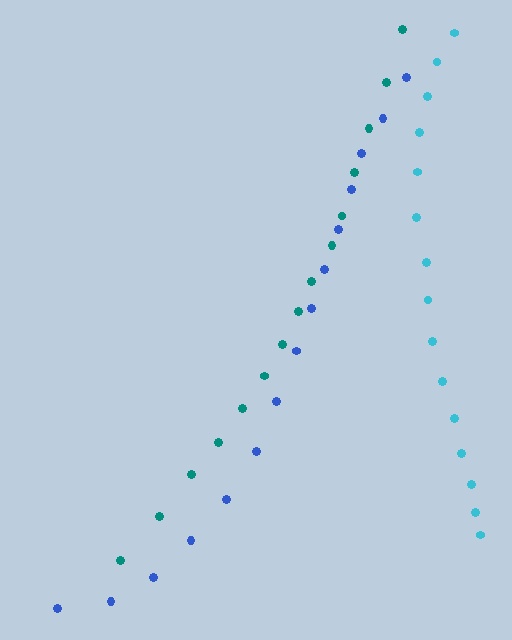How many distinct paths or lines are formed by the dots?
There are 3 distinct paths.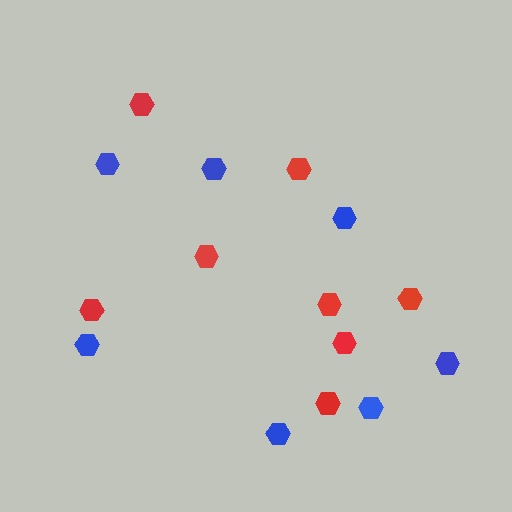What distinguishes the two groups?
There are 2 groups: one group of red hexagons (8) and one group of blue hexagons (7).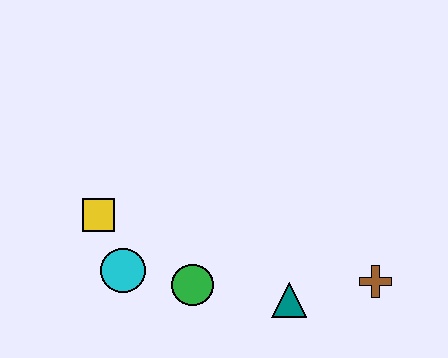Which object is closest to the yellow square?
The cyan circle is closest to the yellow square.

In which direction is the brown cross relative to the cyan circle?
The brown cross is to the right of the cyan circle.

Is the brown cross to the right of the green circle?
Yes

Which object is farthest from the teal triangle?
The yellow square is farthest from the teal triangle.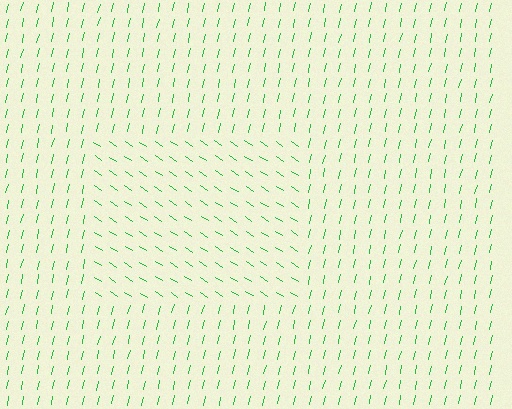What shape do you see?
I see a rectangle.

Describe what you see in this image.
The image is filled with small green line segments. A rectangle region in the image has lines oriented differently from the surrounding lines, creating a visible texture boundary.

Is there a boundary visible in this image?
Yes, there is a texture boundary formed by a change in line orientation.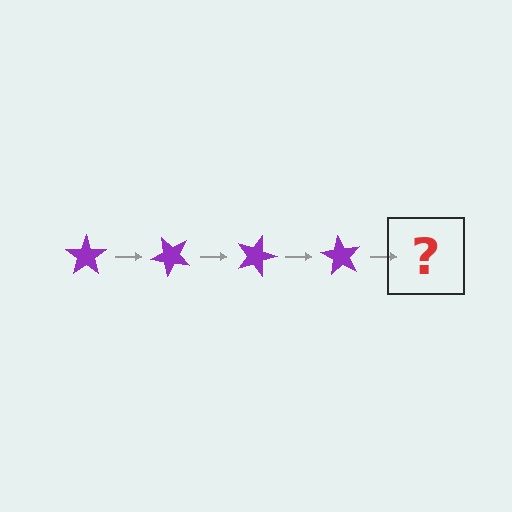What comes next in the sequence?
The next element should be a purple star rotated 180 degrees.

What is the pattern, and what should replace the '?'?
The pattern is that the star rotates 45 degrees each step. The '?' should be a purple star rotated 180 degrees.